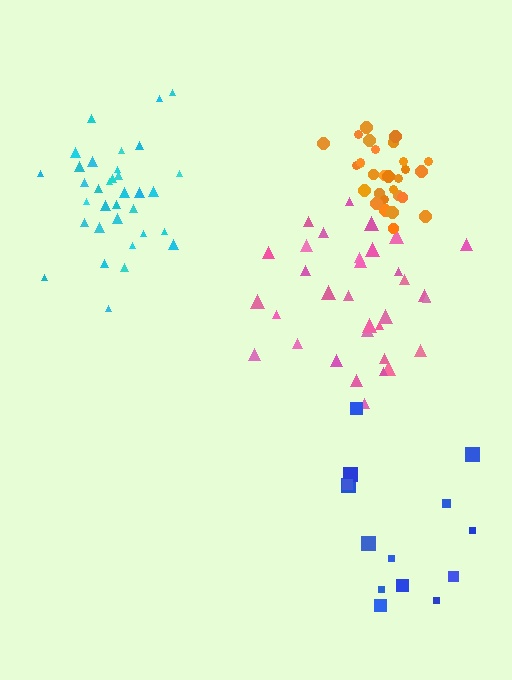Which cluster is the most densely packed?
Orange.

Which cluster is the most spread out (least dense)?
Blue.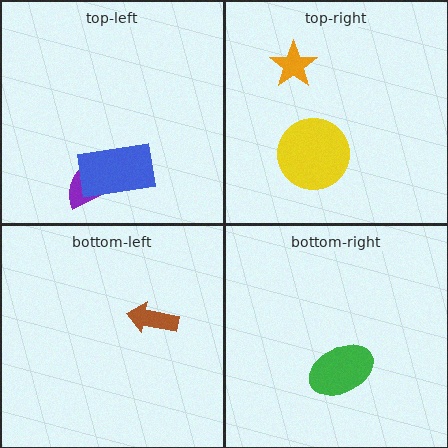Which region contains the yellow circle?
The top-right region.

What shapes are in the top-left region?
The purple semicircle, the blue rectangle.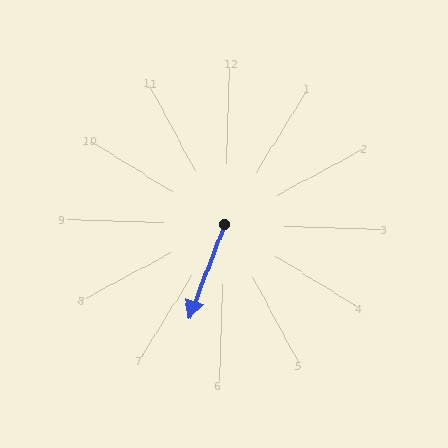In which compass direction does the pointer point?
South.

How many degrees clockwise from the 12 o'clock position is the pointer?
Approximately 199 degrees.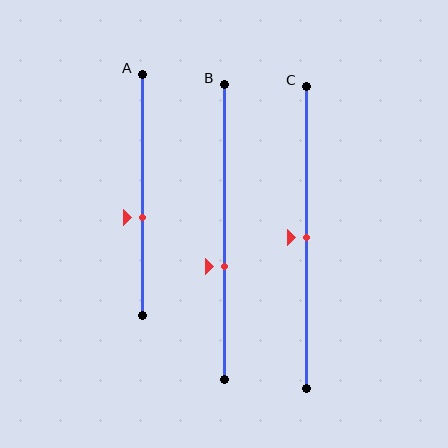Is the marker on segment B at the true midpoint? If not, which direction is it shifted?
No, the marker on segment B is shifted downward by about 11% of the segment length.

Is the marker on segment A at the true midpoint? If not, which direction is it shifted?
No, the marker on segment A is shifted downward by about 9% of the segment length.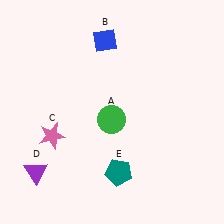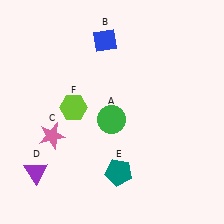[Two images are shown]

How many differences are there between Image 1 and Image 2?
There is 1 difference between the two images.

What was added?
A lime hexagon (F) was added in Image 2.